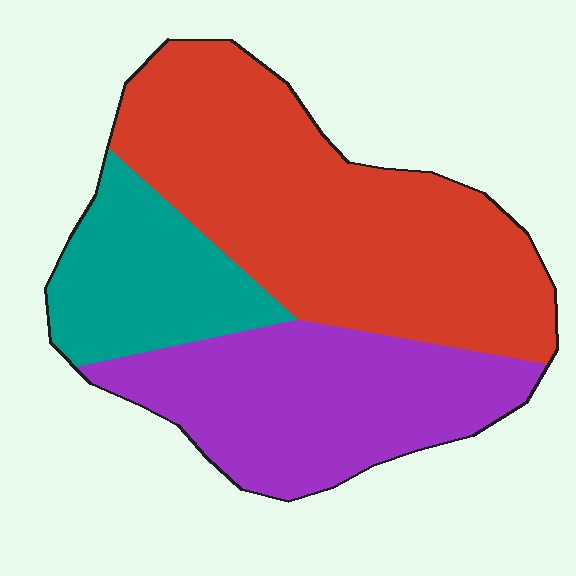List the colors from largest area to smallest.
From largest to smallest: red, purple, teal.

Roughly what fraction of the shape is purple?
Purple takes up about one third (1/3) of the shape.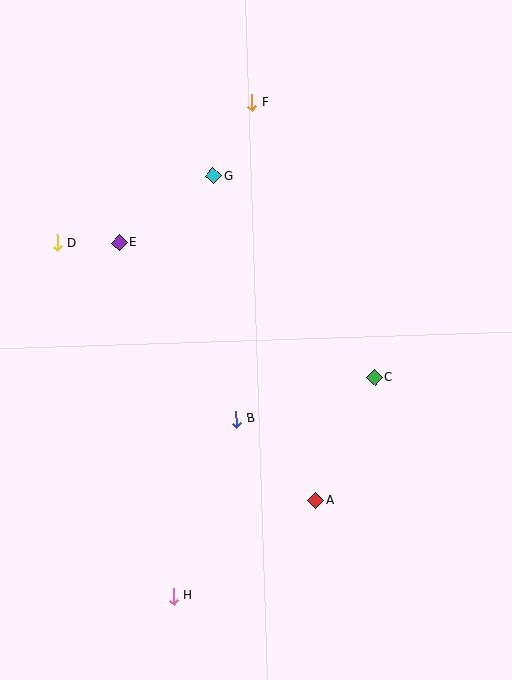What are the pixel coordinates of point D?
Point D is at (57, 243).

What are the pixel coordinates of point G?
Point G is at (213, 176).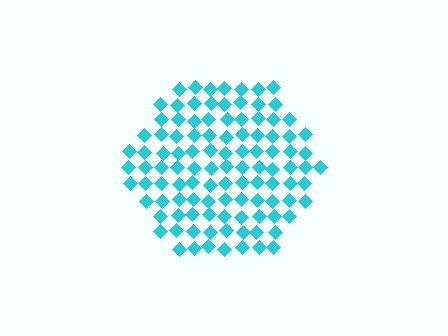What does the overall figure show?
The overall figure shows a hexagon.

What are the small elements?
The small elements are diamonds.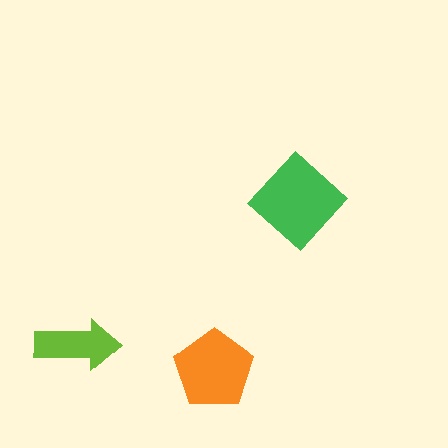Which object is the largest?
The green diamond.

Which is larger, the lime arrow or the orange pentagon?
The orange pentagon.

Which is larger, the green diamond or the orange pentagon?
The green diamond.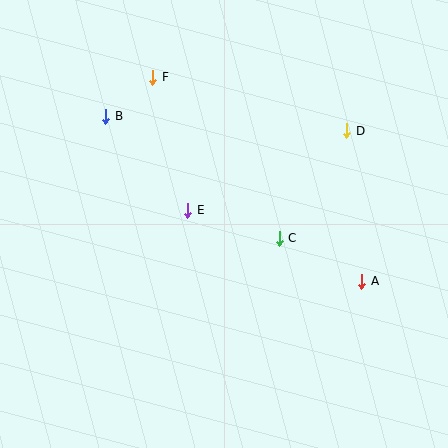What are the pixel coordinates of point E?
Point E is at (188, 210).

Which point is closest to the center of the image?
Point E at (188, 210) is closest to the center.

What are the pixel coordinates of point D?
Point D is at (347, 131).